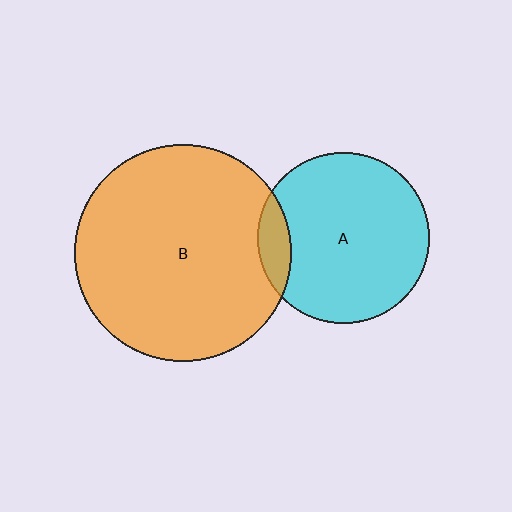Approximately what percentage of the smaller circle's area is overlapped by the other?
Approximately 10%.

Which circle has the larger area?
Circle B (orange).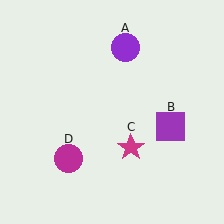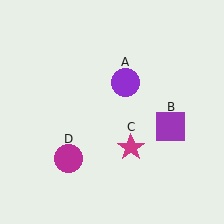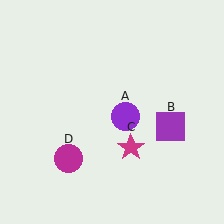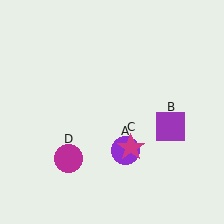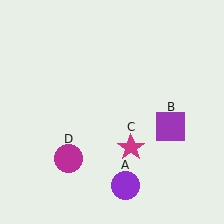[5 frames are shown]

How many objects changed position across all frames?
1 object changed position: purple circle (object A).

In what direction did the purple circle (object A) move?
The purple circle (object A) moved down.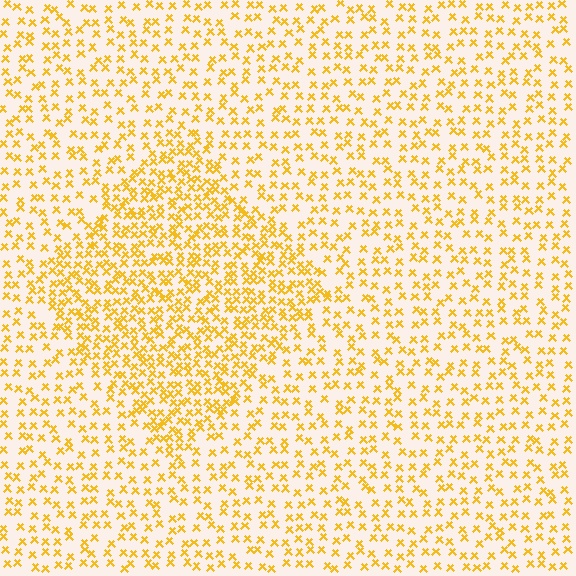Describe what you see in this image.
The image contains small yellow elements arranged at two different densities. A diamond-shaped region is visible where the elements are more densely packed than the surrounding area.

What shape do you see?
I see a diamond.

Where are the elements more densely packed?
The elements are more densely packed inside the diamond boundary.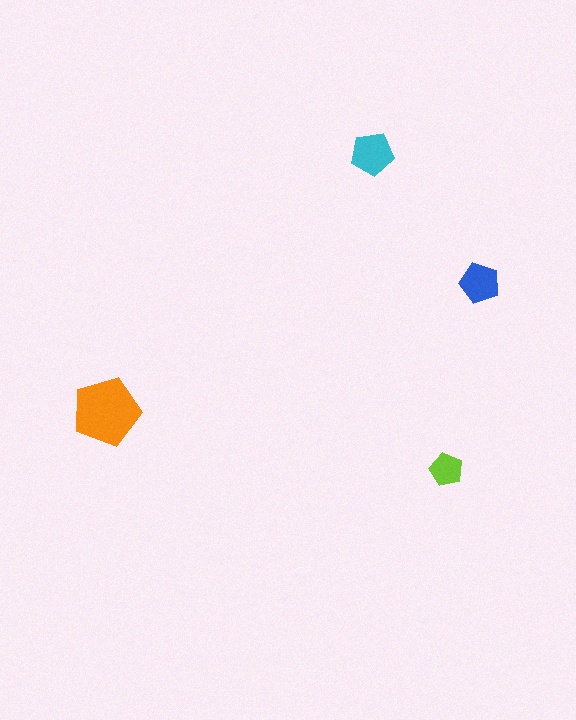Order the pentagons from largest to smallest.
the orange one, the cyan one, the blue one, the lime one.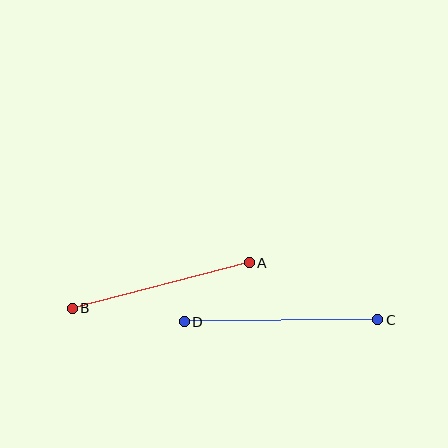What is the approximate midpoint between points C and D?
The midpoint is at approximately (281, 321) pixels.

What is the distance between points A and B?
The distance is approximately 183 pixels.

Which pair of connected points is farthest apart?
Points C and D are farthest apart.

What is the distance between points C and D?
The distance is approximately 194 pixels.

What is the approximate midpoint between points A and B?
The midpoint is at approximately (161, 286) pixels.